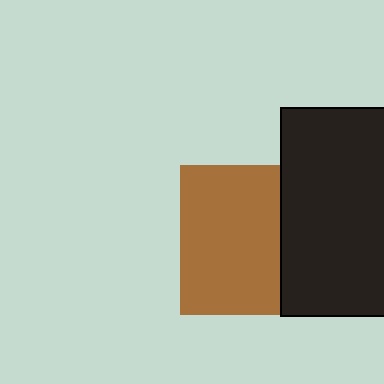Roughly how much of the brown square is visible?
Most of it is visible (roughly 67%).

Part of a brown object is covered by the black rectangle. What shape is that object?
It is a square.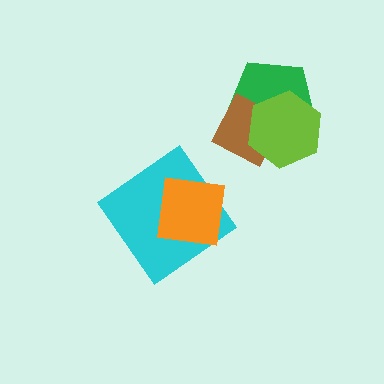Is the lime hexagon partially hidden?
No, no other shape covers it.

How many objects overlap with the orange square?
1 object overlaps with the orange square.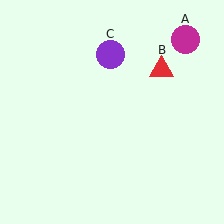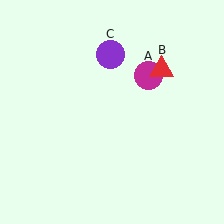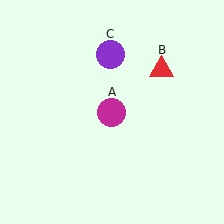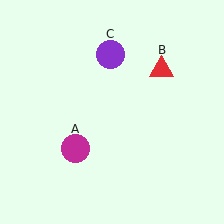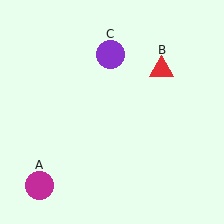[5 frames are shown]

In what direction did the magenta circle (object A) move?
The magenta circle (object A) moved down and to the left.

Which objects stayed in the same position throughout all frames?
Red triangle (object B) and purple circle (object C) remained stationary.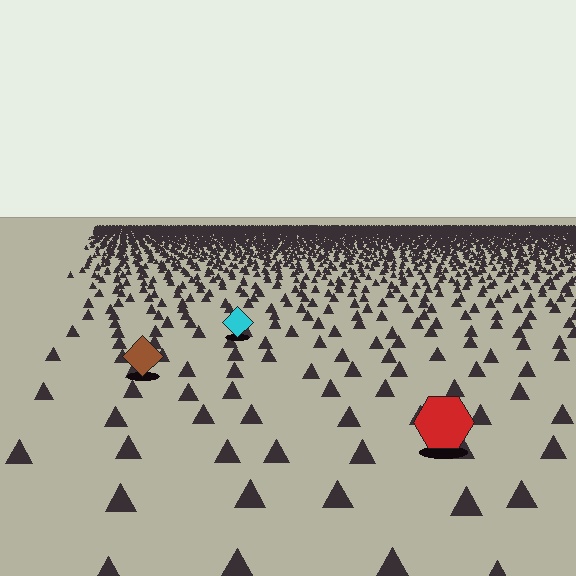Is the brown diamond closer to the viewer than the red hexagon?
No. The red hexagon is closer — you can tell from the texture gradient: the ground texture is coarser near it.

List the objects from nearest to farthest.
From nearest to farthest: the red hexagon, the brown diamond, the cyan diamond.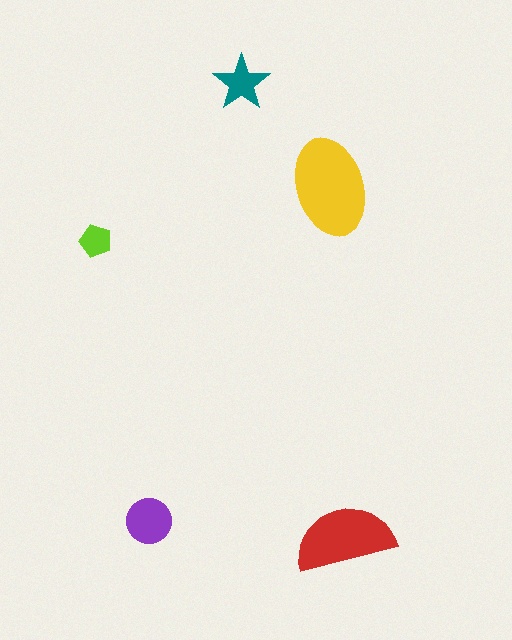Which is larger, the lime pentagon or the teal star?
The teal star.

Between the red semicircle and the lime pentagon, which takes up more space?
The red semicircle.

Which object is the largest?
The yellow ellipse.